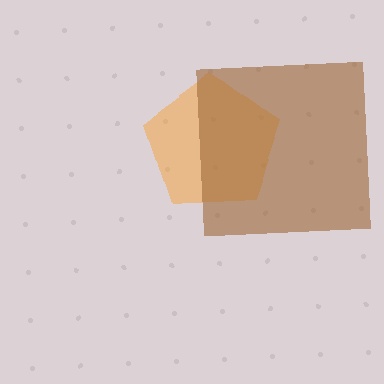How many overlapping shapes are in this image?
There are 2 overlapping shapes in the image.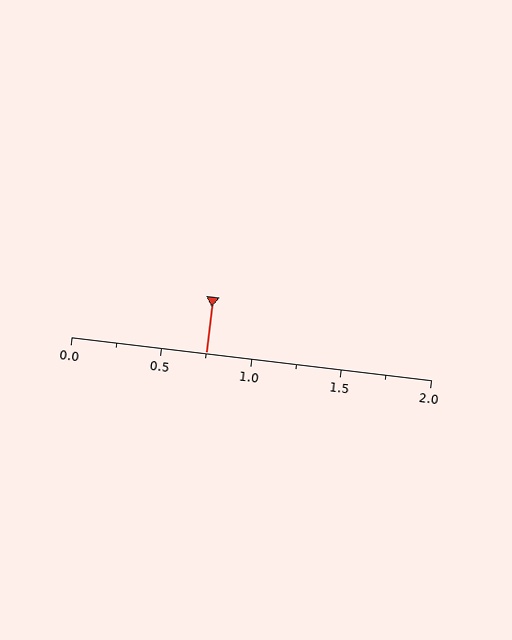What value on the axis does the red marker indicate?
The marker indicates approximately 0.75.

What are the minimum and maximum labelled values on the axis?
The axis runs from 0.0 to 2.0.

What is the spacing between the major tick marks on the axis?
The major ticks are spaced 0.5 apart.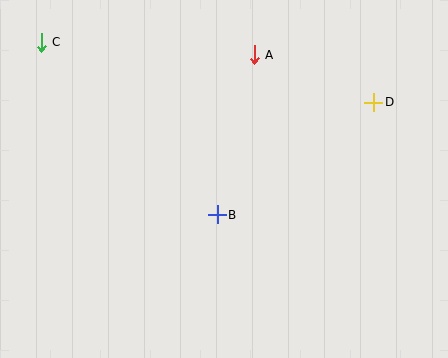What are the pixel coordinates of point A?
Point A is at (254, 55).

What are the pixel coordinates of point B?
Point B is at (217, 215).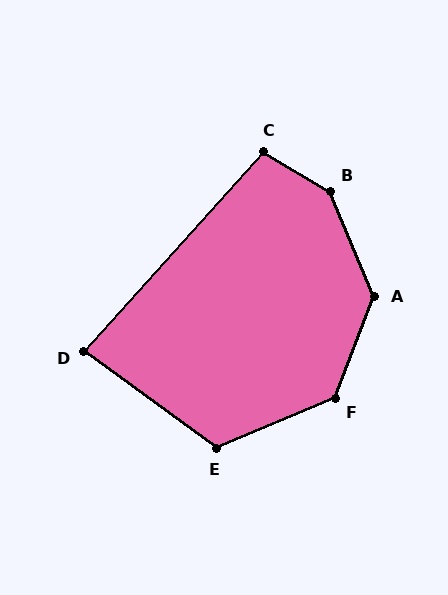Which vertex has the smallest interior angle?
D, at approximately 84 degrees.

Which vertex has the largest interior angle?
B, at approximately 143 degrees.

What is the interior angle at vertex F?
Approximately 133 degrees (obtuse).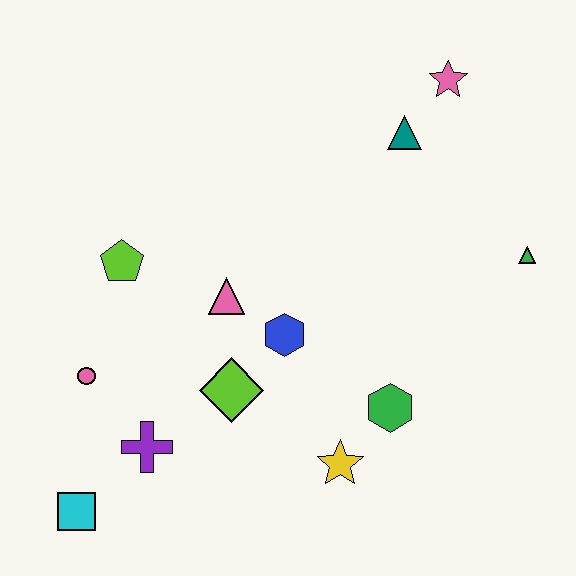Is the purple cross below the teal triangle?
Yes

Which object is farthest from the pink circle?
The pink star is farthest from the pink circle.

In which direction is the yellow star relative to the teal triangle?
The yellow star is below the teal triangle.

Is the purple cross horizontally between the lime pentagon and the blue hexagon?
Yes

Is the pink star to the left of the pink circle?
No